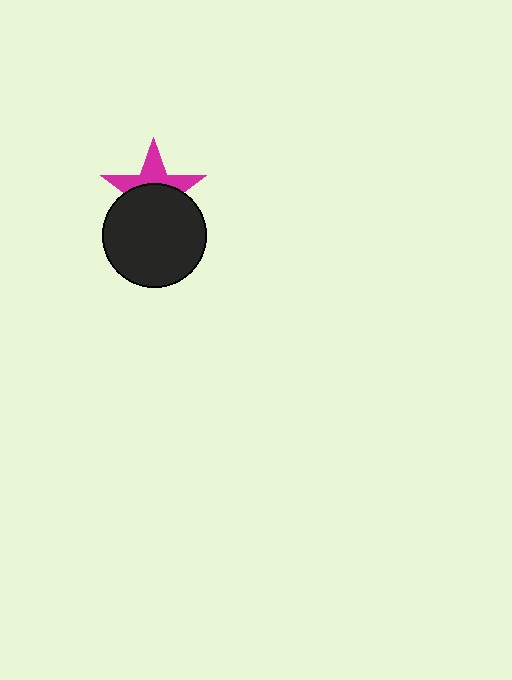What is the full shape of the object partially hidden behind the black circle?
The partially hidden object is a magenta star.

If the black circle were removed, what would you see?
You would see the complete magenta star.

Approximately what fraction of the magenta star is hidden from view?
Roughly 56% of the magenta star is hidden behind the black circle.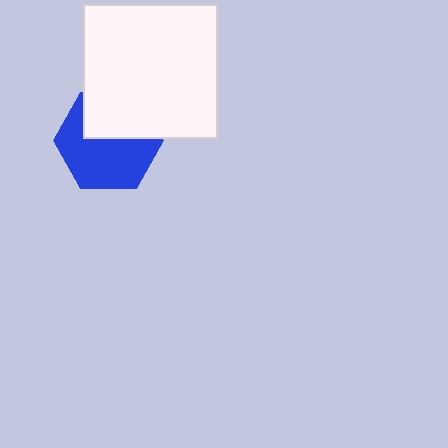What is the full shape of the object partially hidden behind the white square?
The partially hidden object is a blue hexagon.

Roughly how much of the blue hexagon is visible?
About half of it is visible (roughly 61%).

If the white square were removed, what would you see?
You would see the complete blue hexagon.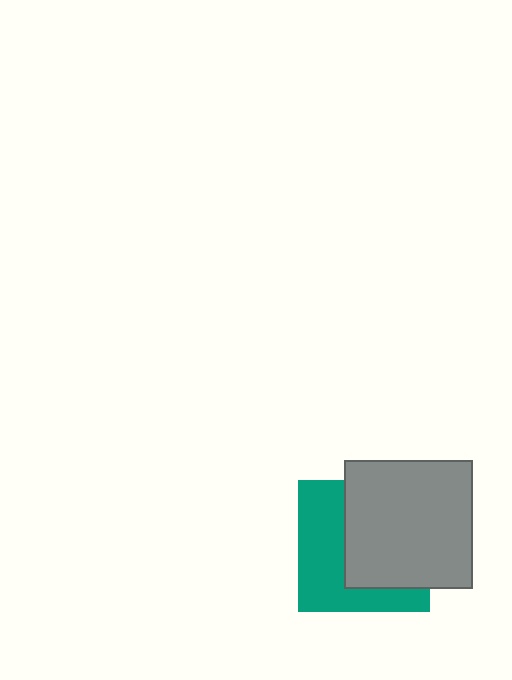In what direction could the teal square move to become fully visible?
The teal square could move left. That would shift it out from behind the gray square entirely.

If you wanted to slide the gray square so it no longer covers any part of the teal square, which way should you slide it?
Slide it right — that is the most direct way to separate the two shapes.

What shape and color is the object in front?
The object in front is a gray square.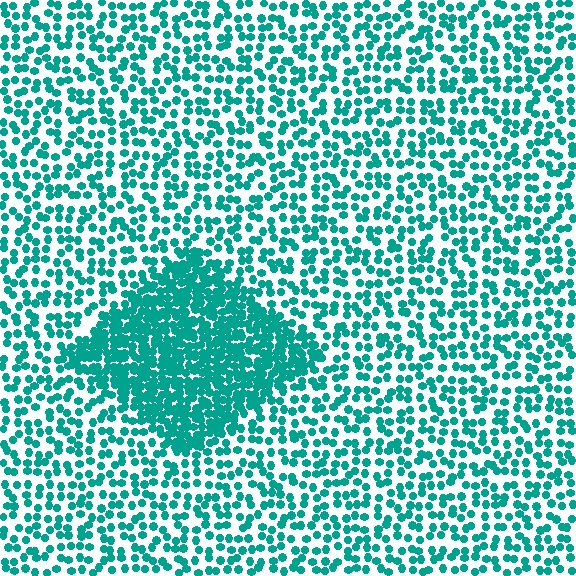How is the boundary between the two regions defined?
The boundary is defined by a change in element density (approximately 2.4x ratio). All elements are the same color, size, and shape.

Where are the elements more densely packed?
The elements are more densely packed inside the diamond boundary.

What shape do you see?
I see a diamond.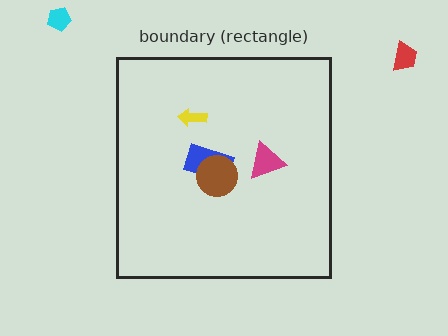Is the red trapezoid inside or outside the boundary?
Outside.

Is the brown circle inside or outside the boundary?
Inside.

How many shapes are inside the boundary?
4 inside, 2 outside.